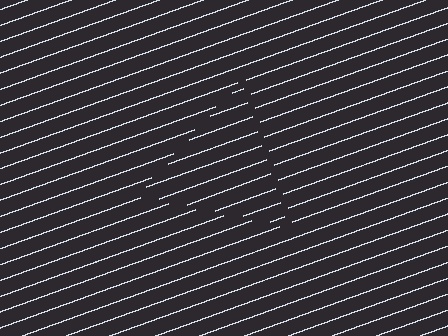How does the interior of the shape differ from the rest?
The interior of the shape contains the same grating, shifted by half a period — the contour is defined by the phase discontinuity where line-ends from the inner and outer gratings abut.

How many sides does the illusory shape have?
3 sides — the line-ends trace a triangle.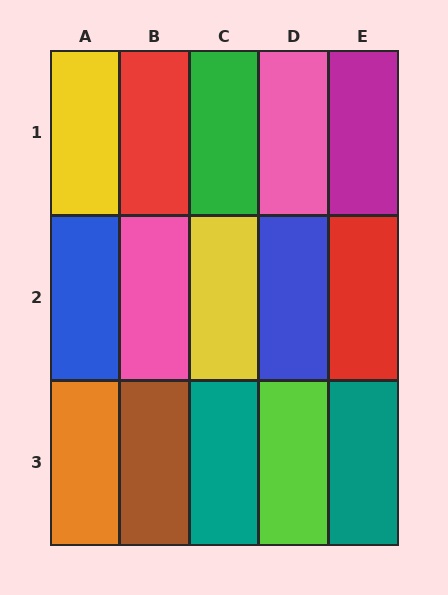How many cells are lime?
1 cell is lime.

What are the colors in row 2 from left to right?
Blue, pink, yellow, blue, red.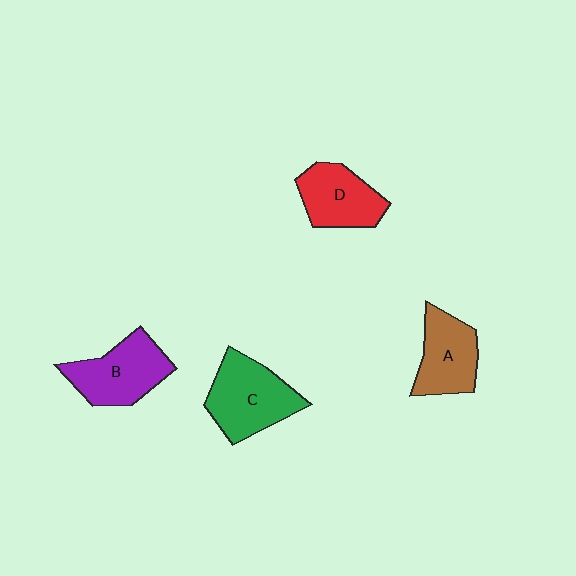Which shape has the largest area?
Shape C (green).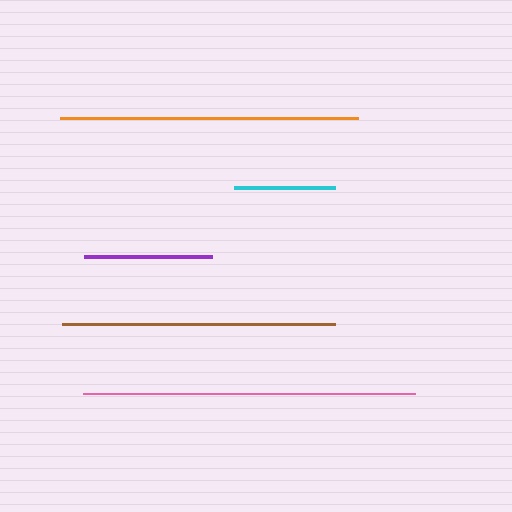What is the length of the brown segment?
The brown segment is approximately 274 pixels long.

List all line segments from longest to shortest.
From longest to shortest: pink, orange, brown, purple, cyan.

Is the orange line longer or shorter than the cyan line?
The orange line is longer than the cyan line.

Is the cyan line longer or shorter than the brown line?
The brown line is longer than the cyan line.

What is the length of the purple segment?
The purple segment is approximately 129 pixels long.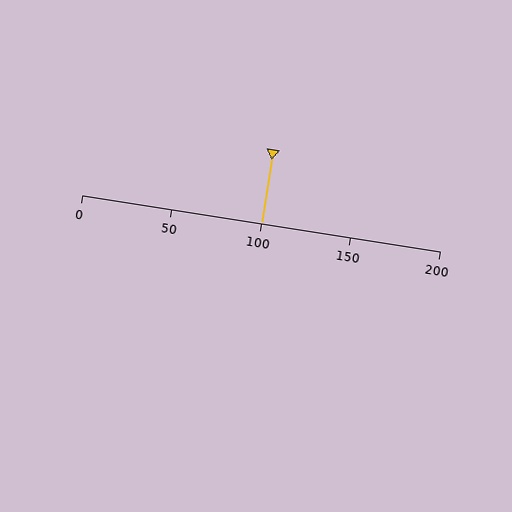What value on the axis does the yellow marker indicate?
The marker indicates approximately 100.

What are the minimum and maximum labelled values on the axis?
The axis runs from 0 to 200.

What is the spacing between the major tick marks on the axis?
The major ticks are spaced 50 apart.